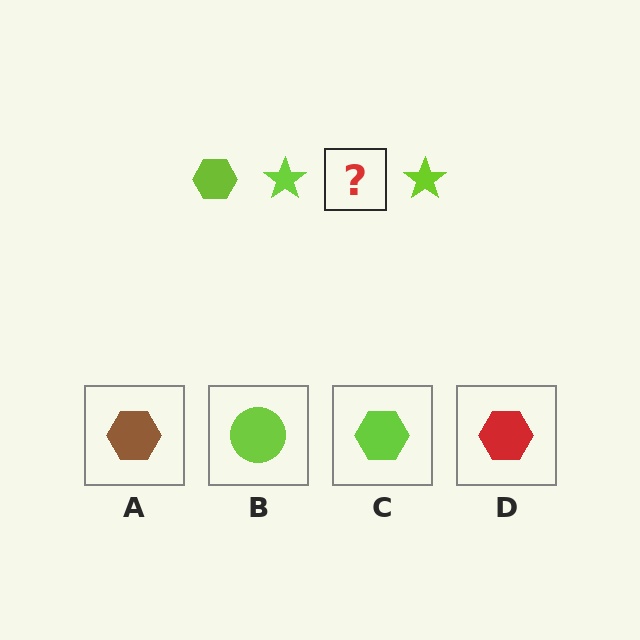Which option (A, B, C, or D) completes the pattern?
C.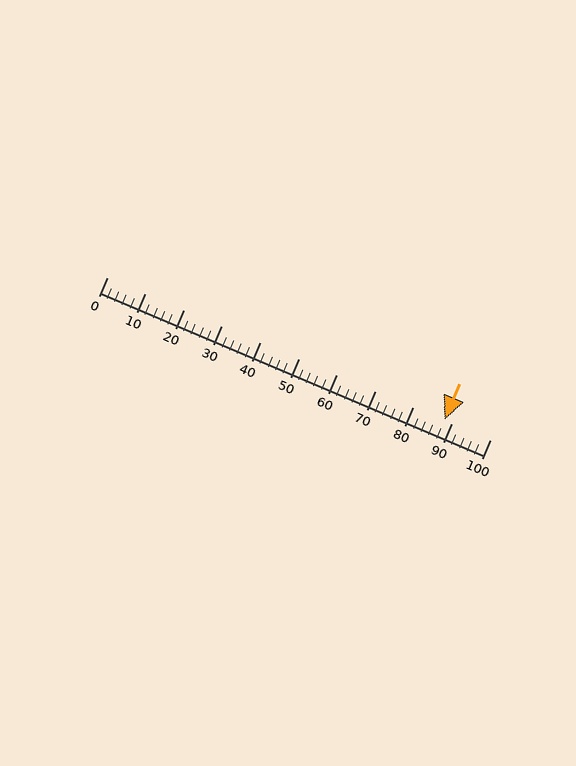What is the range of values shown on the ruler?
The ruler shows values from 0 to 100.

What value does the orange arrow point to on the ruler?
The orange arrow points to approximately 88.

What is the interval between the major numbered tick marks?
The major tick marks are spaced 10 units apart.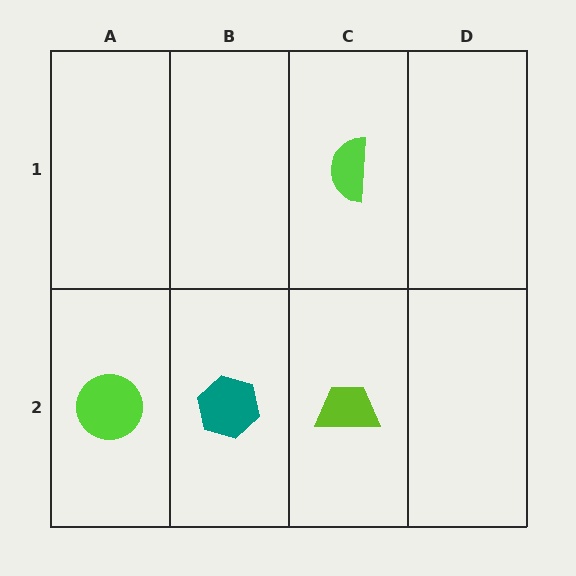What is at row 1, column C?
A lime semicircle.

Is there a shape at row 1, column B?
No, that cell is empty.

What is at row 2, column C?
A lime trapezoid.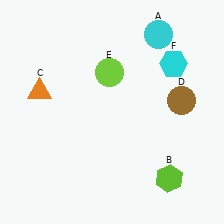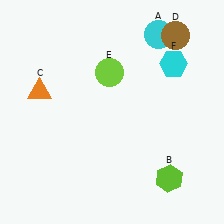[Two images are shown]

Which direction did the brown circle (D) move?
The brown circle (D) moved up.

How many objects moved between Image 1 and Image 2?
1 object moved between the two images.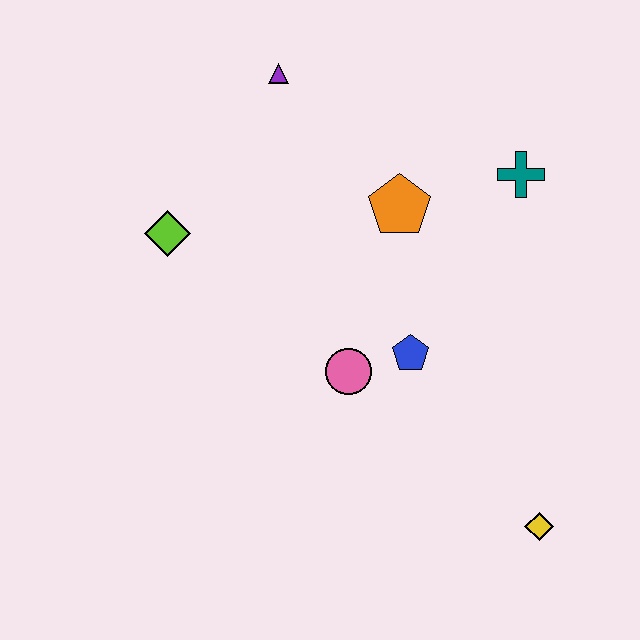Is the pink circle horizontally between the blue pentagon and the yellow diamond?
No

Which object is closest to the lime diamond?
The purple triangle is closest to the lime diamond.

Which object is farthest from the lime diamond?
The yellow diamond is farthest from the lime diamond.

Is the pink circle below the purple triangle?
Yes